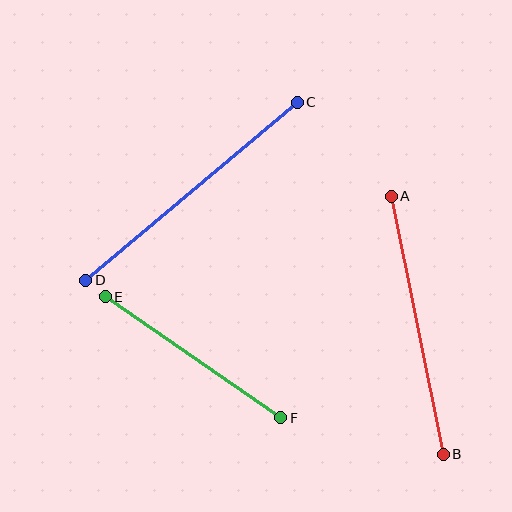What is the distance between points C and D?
The distance is approximately 276 pixels.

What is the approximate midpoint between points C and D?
The midpoint is at approximately (192, 191) pixels.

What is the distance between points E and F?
The distance is approximately 213 pixels.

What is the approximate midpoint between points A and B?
The midpoint is at approximately (417, 325) pixels.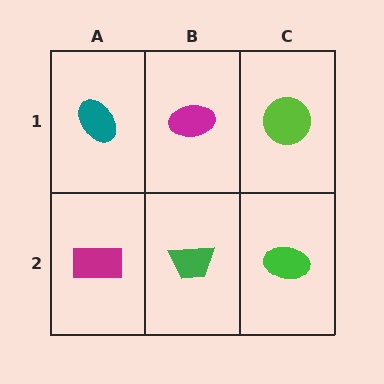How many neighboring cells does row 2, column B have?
3.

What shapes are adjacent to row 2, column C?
A lime circle (row 1, column C), a green trapezoid (row 2, column B).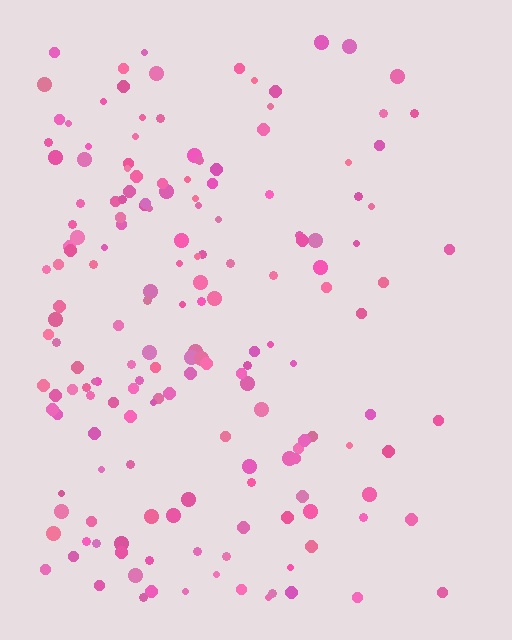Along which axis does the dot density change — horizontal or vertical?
Horizontal.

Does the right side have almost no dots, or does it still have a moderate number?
Still a moderate number, just noticeably fewer than the left.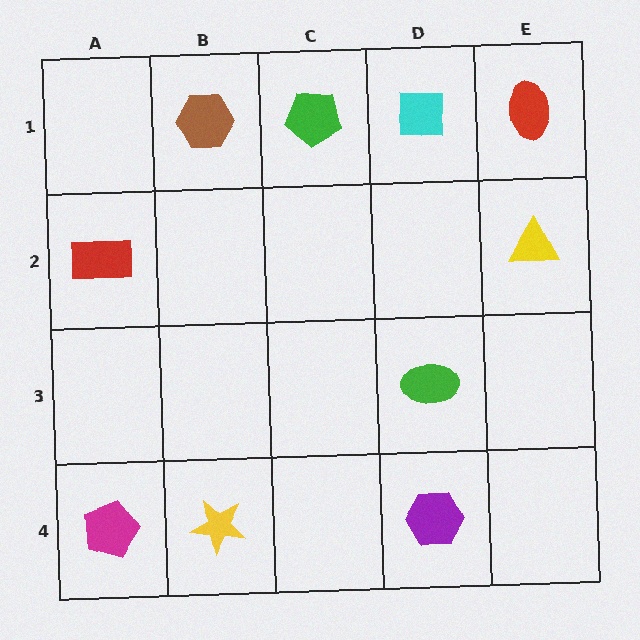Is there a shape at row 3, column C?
No, that cell is empty.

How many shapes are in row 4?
3 shapes.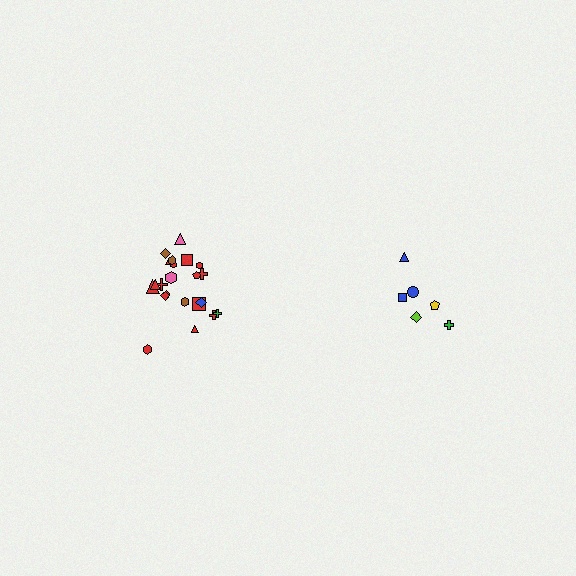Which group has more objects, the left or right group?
The left group.